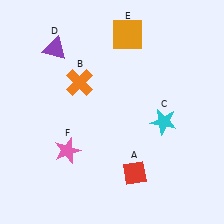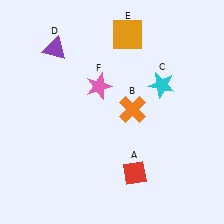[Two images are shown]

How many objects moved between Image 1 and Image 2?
3 objects moved between the two images.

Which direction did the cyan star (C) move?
The cyan star (C) moved up.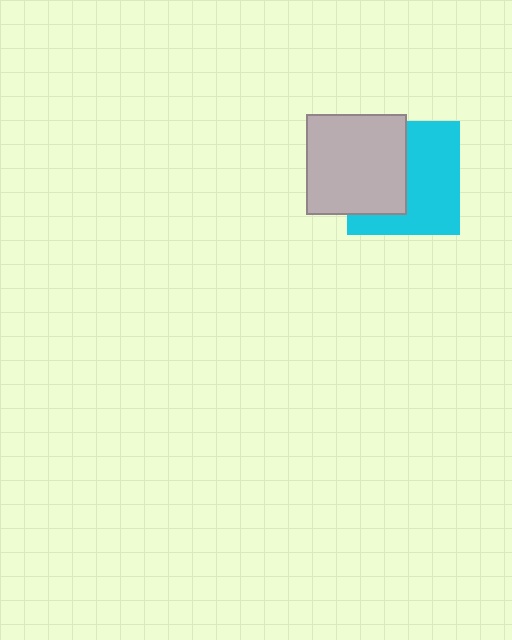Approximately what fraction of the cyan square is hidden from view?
Roughly 44% of the cyan square is hidden behind the light gray square.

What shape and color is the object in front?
The object in front is a light gray square.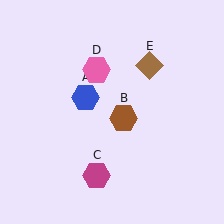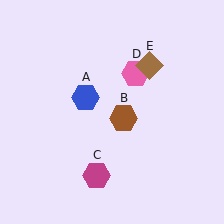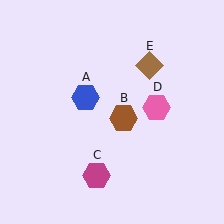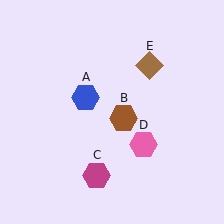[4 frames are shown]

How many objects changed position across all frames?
1 object changed position: pink hexagon (object D).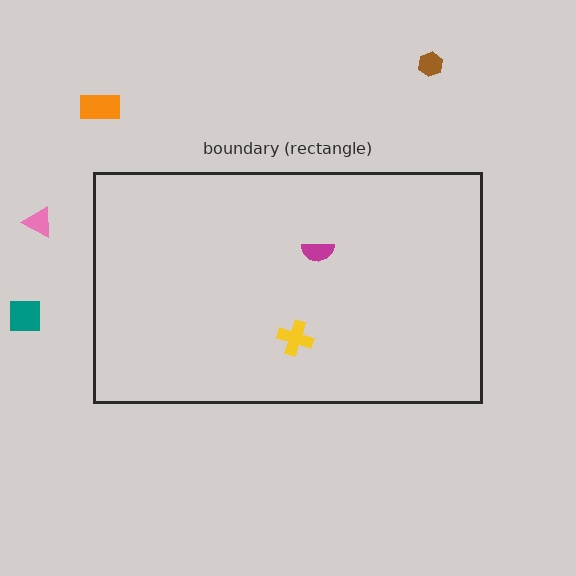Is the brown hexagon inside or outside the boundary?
Outside.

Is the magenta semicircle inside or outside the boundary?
Inside.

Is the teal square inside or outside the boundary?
Outside.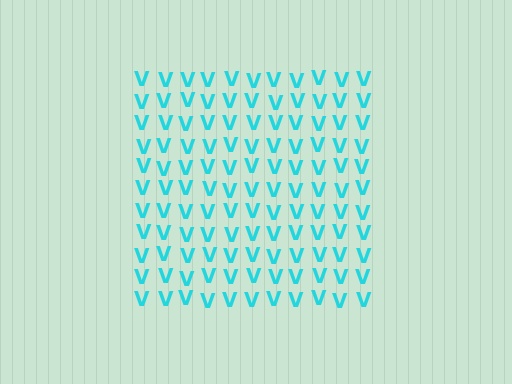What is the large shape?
The large shape is a square.